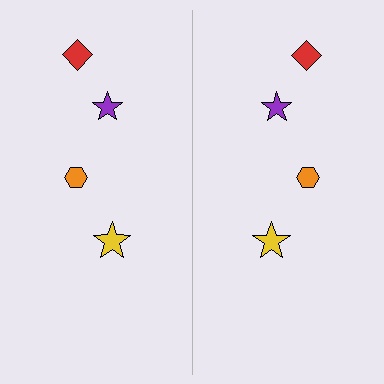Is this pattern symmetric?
Yes, this pattern has bilateral (reflection) symmetry.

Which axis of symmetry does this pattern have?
The pattern has a vertical axis of symmetry running through the center of the image.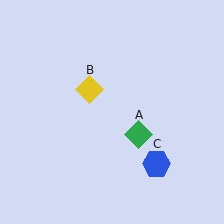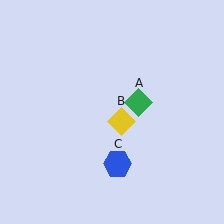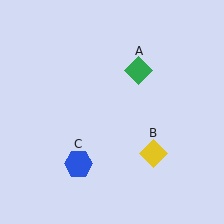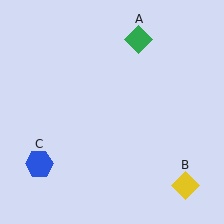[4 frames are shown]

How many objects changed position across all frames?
3 objects changed position: green diamond (object A), yellow diamond (object B), blue hexagon (object C).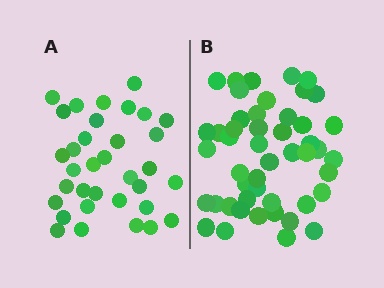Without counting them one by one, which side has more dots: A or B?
Region B (the right region) has more dots.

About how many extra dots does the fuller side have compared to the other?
Region B has approximately 15 more dots than region A.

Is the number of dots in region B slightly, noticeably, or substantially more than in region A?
Region B has noticeably more, but not dramatically so. The ratio is roughly 1.4 to 1.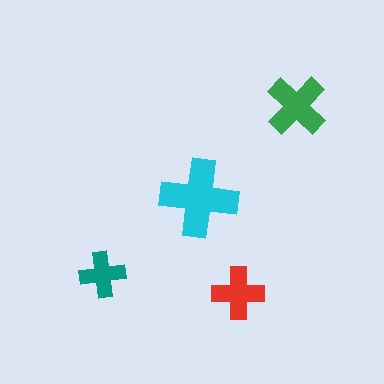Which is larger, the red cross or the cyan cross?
The cyan one.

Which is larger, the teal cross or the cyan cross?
The cyan one.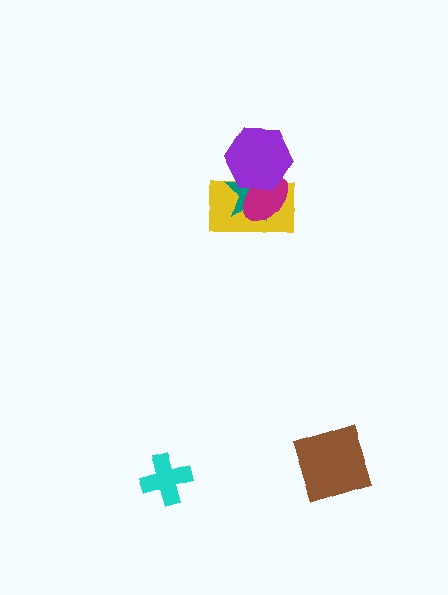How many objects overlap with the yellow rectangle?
3 objects overlap with the yellow rectangle.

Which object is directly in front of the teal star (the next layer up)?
The magenta ellipse is directly in front of the teal star.